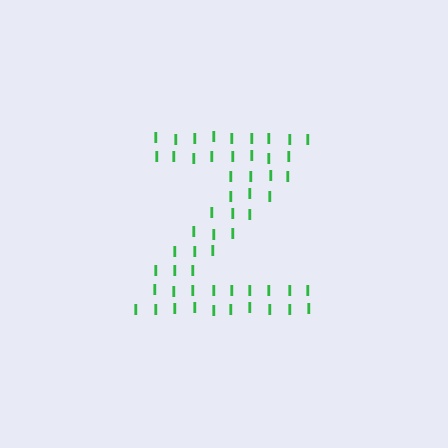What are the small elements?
The small elements are letter I's.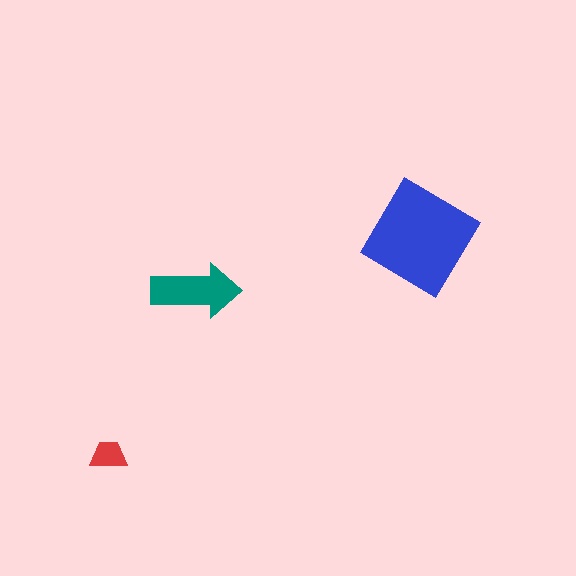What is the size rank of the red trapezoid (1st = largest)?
3rd.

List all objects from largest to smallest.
The blue diamond, the teal arrow, the red trapezoid.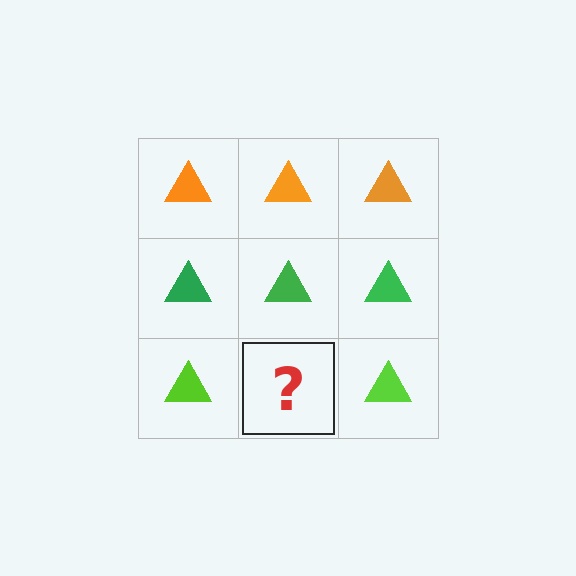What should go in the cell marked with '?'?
The missing cell should contain a lime triangle.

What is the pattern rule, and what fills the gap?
The rule is that each row has a consistent color. The gap should be filled with a lime triangle.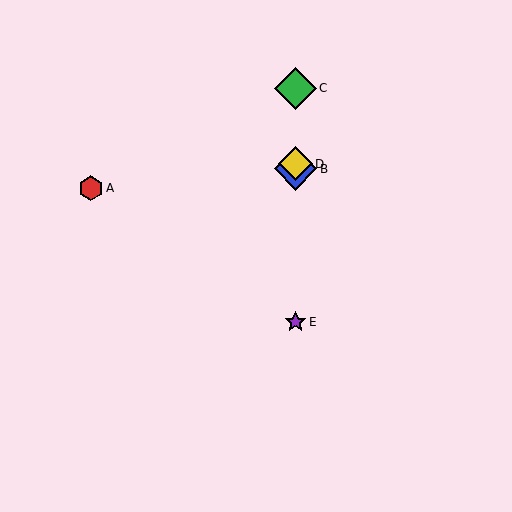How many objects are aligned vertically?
4 objects (B, C, D, E) are aligned vertically.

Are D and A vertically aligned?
No, D is at x≈295 and A is at x≈91.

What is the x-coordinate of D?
Object D is at x≈295.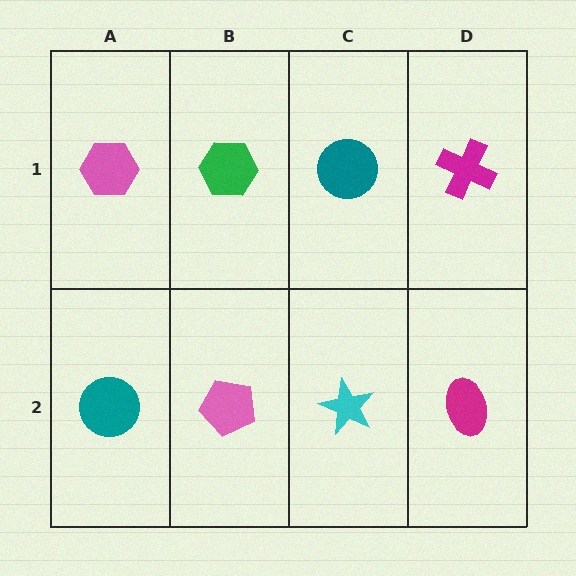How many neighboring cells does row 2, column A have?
2.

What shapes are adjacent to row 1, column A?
A teal circle (row 2, column A), a green hexagon (row 1, column B).